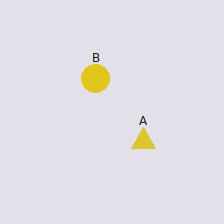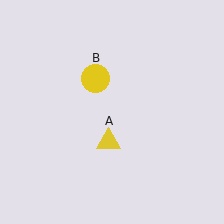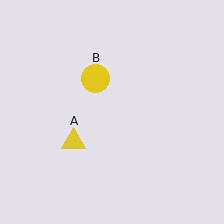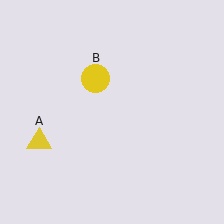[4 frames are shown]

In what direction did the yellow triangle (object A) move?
The yellow triangle (object A) moved left.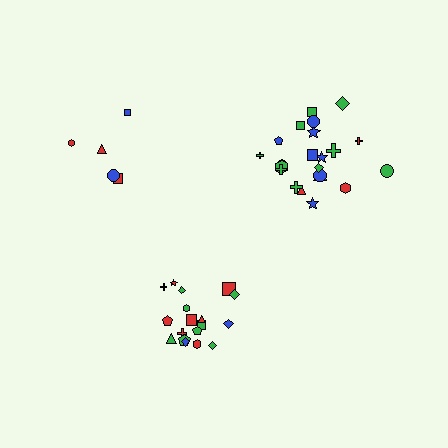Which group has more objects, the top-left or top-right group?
The top-right group.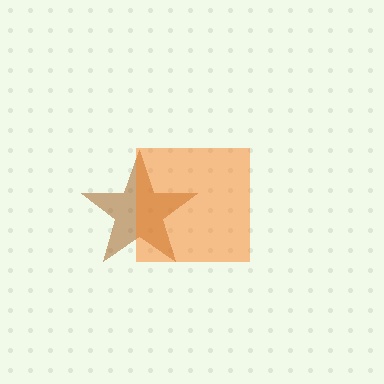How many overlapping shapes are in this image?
There are 2 overlapping shapes in the image.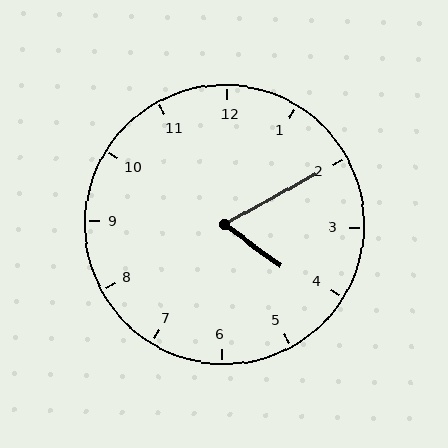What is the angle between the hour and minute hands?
Approximately 65 degrees.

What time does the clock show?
4:10.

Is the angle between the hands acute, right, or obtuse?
It is acute.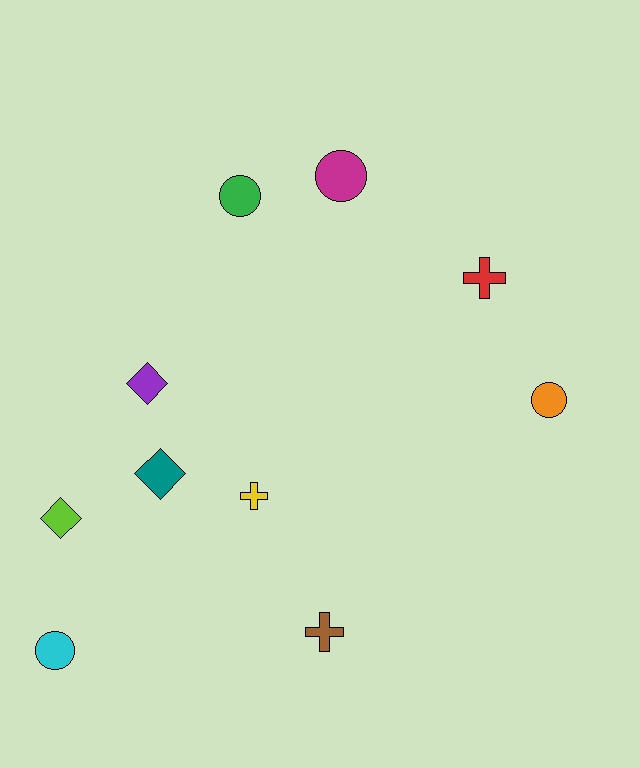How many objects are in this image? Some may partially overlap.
There are 10 objects.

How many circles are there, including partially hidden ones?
There are 4 circles.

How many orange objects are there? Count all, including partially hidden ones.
There is 1 orange object.